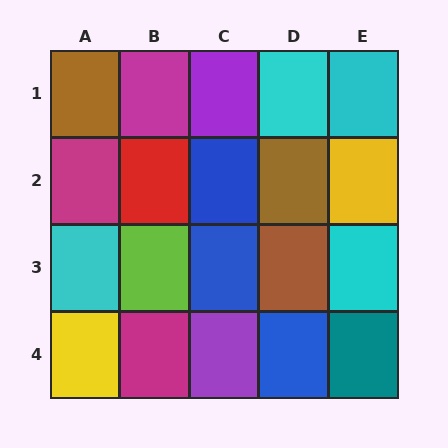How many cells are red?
1 cell is red.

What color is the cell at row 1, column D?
Cyan.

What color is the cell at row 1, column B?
Magenta.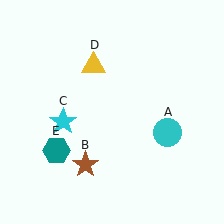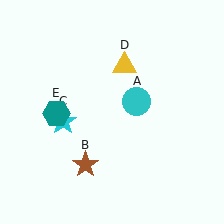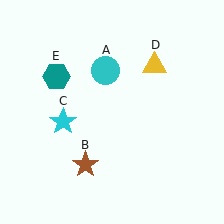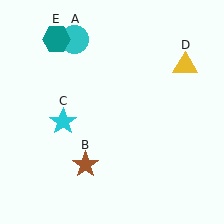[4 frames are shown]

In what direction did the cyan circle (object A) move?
The cyan circle (object A) moved up and to the left.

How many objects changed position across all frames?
3 objects changed position: cyan circle (object A), yellow triangle (object D), teal hexagon (object E).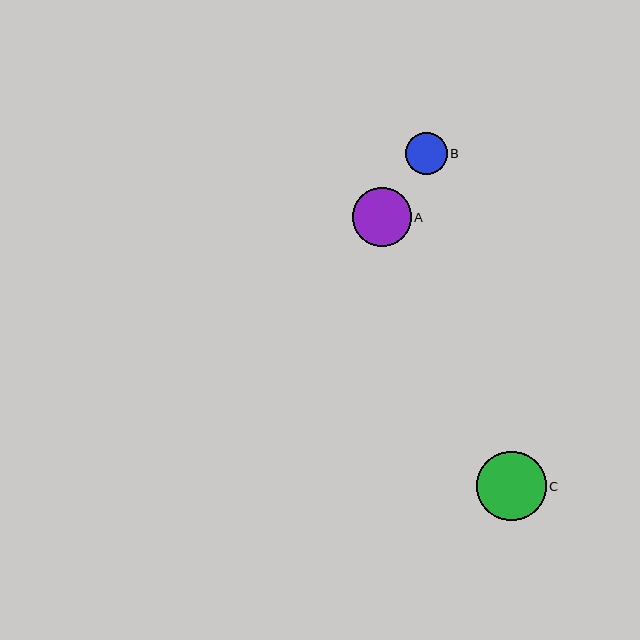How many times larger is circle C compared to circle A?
Circle C is approximately 1.2 times the size of circle A.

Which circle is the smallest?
Circle B is the smallest with a size of approximately 42 pixels.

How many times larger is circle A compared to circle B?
Circle A is approximately 1.4 times the size of circle B.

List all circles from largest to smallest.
From largest to smallest: C, A, B.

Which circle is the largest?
Circle C is the largest with a size of approximately 70 pixels.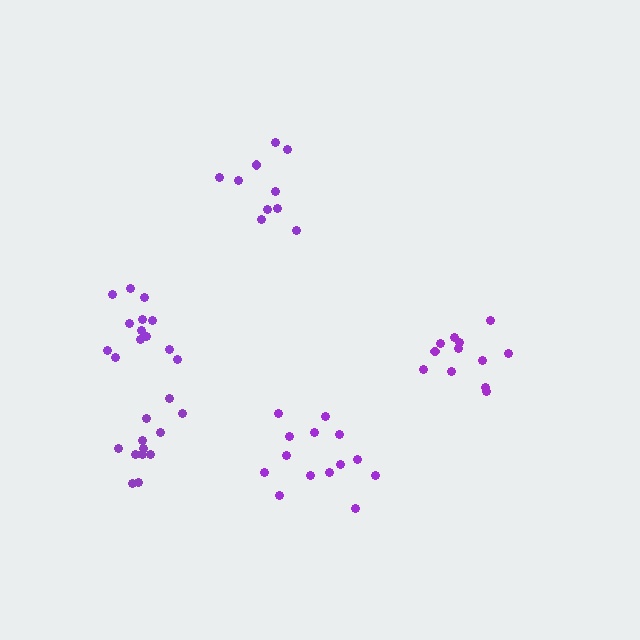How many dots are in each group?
Group 1: 12 dots, Group 2: 10 dots, Group 3: 13 dots, Group 4: 14 dots, Group 5: 12 dots (61 total).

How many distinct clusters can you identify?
There are 5 distinct clusters.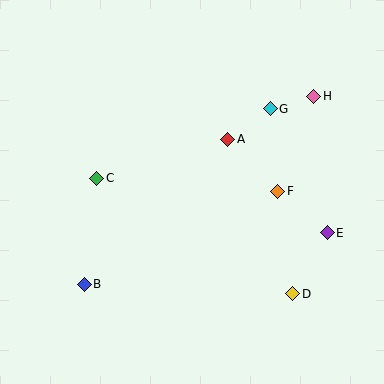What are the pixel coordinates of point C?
Point C is at (97, 178).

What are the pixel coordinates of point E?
Point E is at (327, 233).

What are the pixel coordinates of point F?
Point F is at (278, 191).